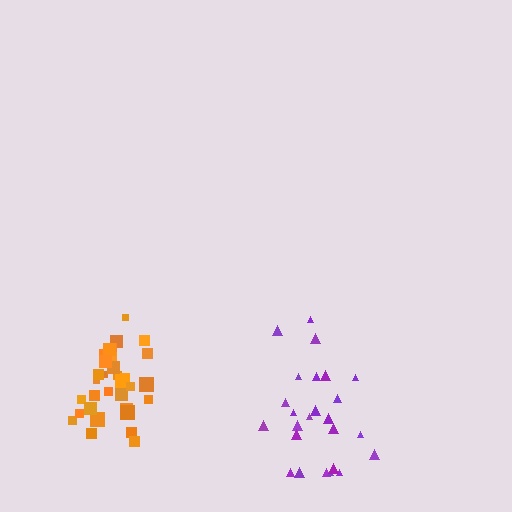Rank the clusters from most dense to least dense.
orange, purple.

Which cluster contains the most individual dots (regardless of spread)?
Orange (31).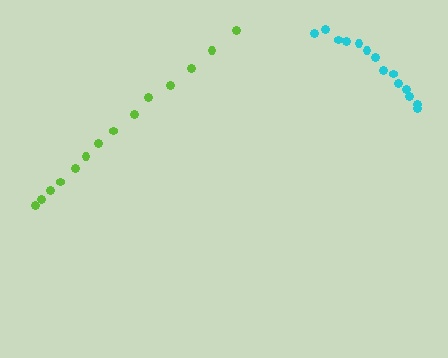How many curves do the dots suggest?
There are 2 distinct paths.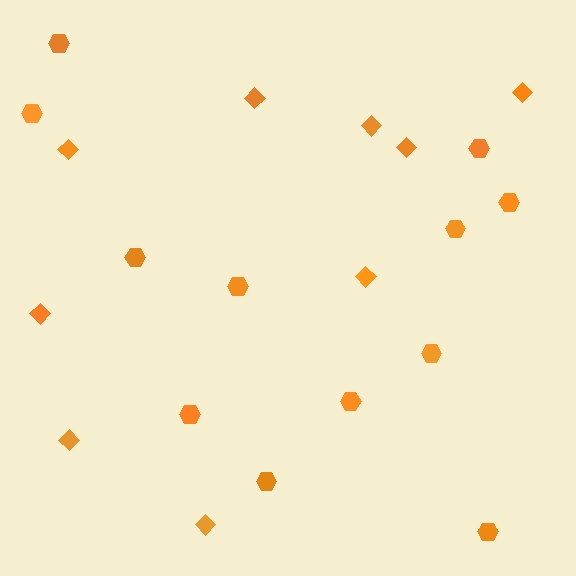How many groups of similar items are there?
There are 2 groups: one group of hexagons (12) and one group of diamonds (9).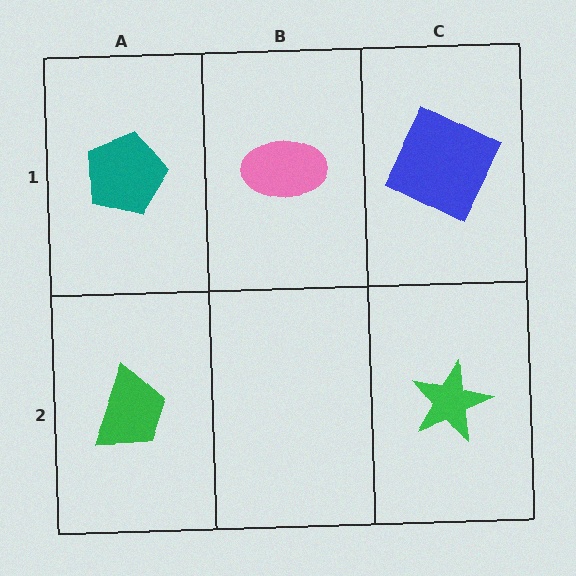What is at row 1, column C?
A blue square.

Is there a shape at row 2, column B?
No, that cell is empty.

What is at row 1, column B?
A pink ellipse.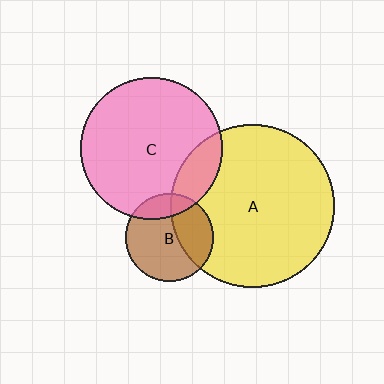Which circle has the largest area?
Circle A (yellow).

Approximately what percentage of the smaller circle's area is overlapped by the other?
Approximately 15%.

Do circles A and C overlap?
Yes.